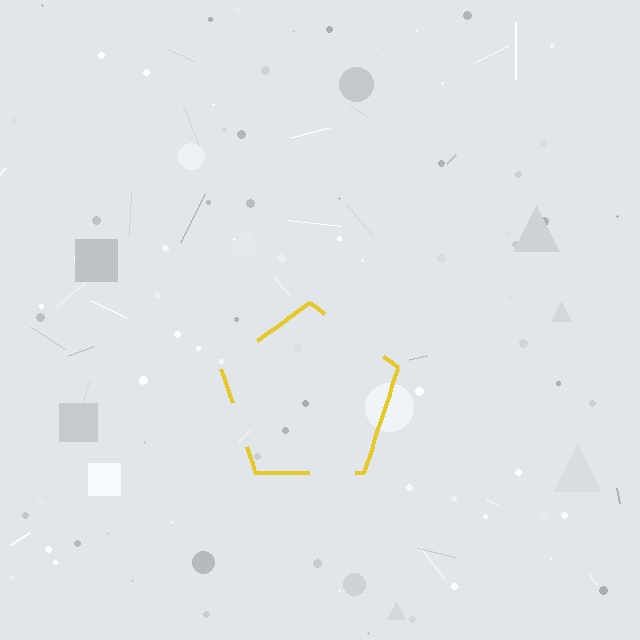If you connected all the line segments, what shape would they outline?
They would outline a pentagon.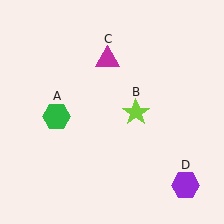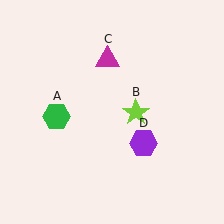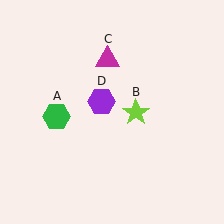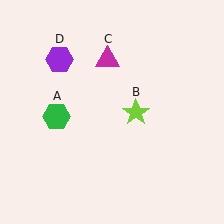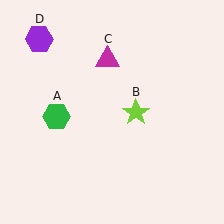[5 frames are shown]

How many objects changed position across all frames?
1 object changed position: purple hexagon (object D).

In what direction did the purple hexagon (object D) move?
The purple hexagon (object D) moved up and to the left.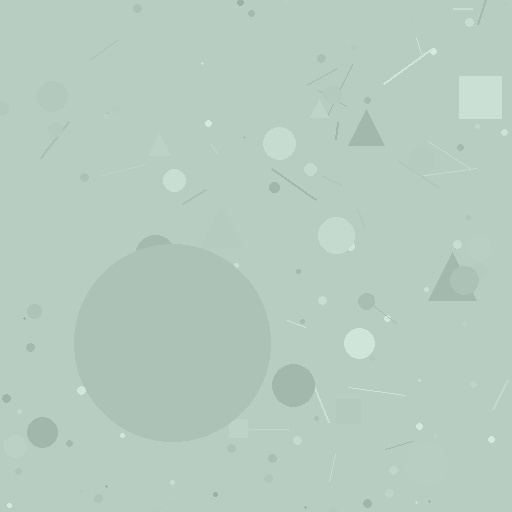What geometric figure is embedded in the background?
A circle is embedded in the background.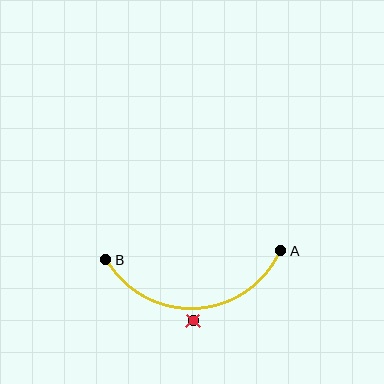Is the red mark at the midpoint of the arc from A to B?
No — the red mark does not lie on the arc at all. It sits slightly outside the curve.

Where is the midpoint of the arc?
The arc midpoint is the point on the curve farthest from the straight line joining A and B. It sits below that line.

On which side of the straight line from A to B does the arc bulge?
The arc bulges below the straight line connecting A and B.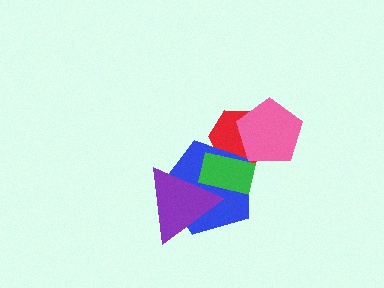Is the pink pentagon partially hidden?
No, no other shape covers it.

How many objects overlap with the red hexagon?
3 objects overlap with the red hexagon.